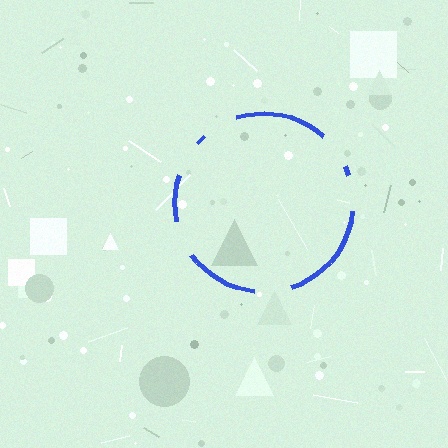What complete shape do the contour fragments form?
The contour fragments form a circle.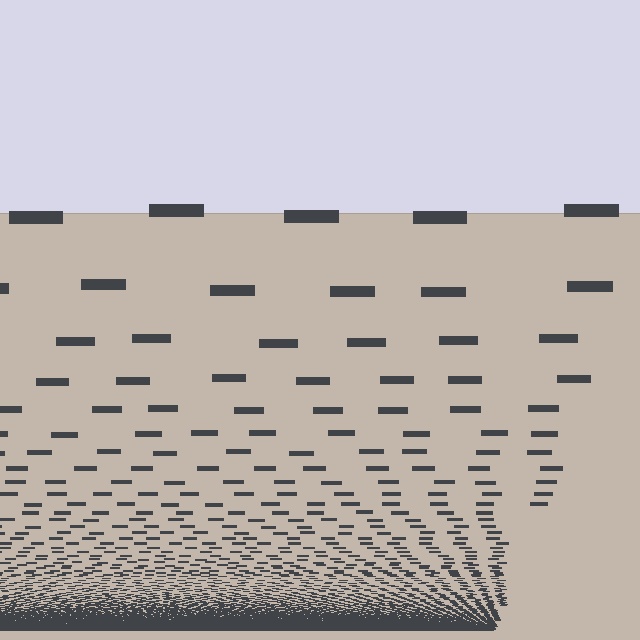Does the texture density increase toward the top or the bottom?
Density increases toward the bottom.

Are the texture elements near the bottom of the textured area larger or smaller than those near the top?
Smaller. The gradient is inverted — elements near the bottom are smaller and denser.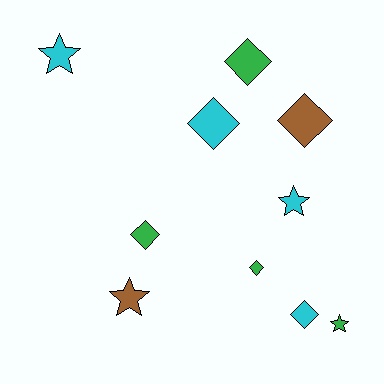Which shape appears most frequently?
Diamond, with 6 objects.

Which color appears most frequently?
Cyan, with 4 objects.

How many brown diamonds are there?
There is 1 brown diamond.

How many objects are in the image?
There are 10 objects.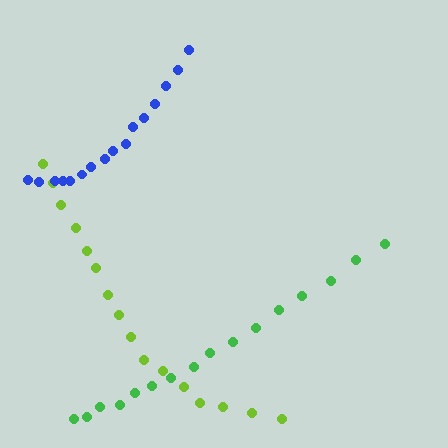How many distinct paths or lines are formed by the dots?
There are 3 distinct paths.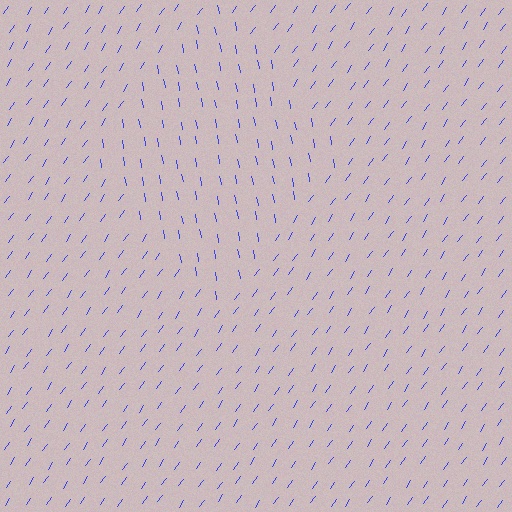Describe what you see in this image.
The image is filled with small blue line segments. A diamond region in the image has lines oriented differently from the surrounding lines, creating a visible texture boundary.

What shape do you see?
I see a diamond.